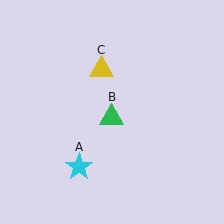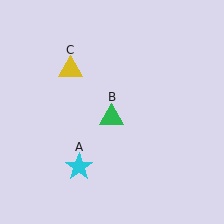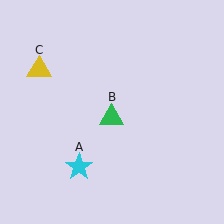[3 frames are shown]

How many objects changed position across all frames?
1 object changed position: yellow triangle (object C).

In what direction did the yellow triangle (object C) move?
The yellow triangle (object C) moved left.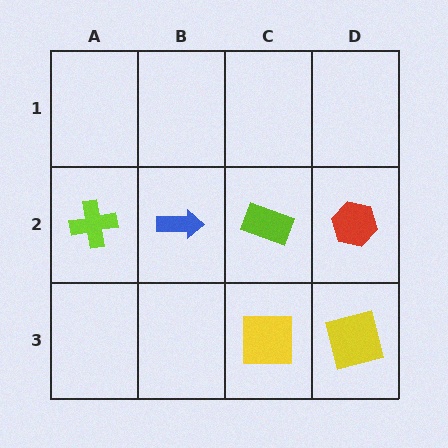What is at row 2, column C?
A lime rectangle.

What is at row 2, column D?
A red hexagon.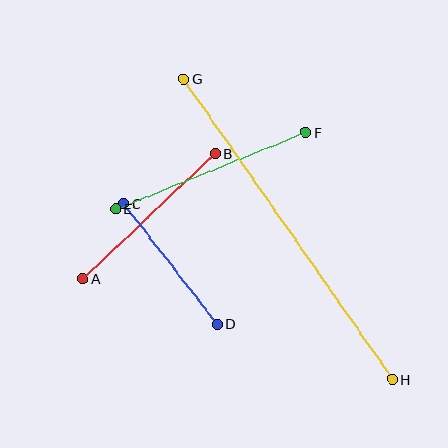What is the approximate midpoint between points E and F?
The midpoint is at approximately (211, 171) pixels.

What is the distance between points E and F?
The distance is approximately 205 pixels.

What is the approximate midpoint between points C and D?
The midpoint is at approximately (170, 264) pixels.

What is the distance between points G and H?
The distance is approximately 366 pixels.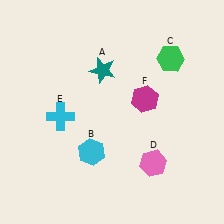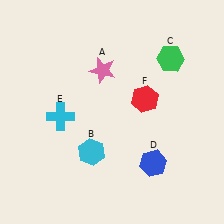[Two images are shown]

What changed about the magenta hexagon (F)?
In Image 1, F is magenta. In Image 2, it changed to red.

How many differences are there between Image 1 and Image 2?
There are 3 differences between the two images.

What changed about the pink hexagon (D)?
In Image 1, D is pink. In Image 2, it changed to blue.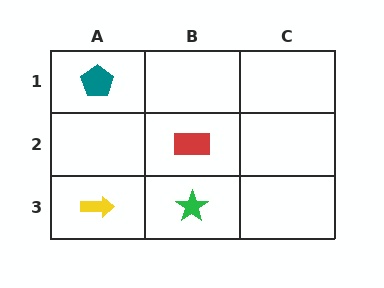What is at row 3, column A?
A yellow arrow.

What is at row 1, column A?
A teal pentagon.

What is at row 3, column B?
A green star.